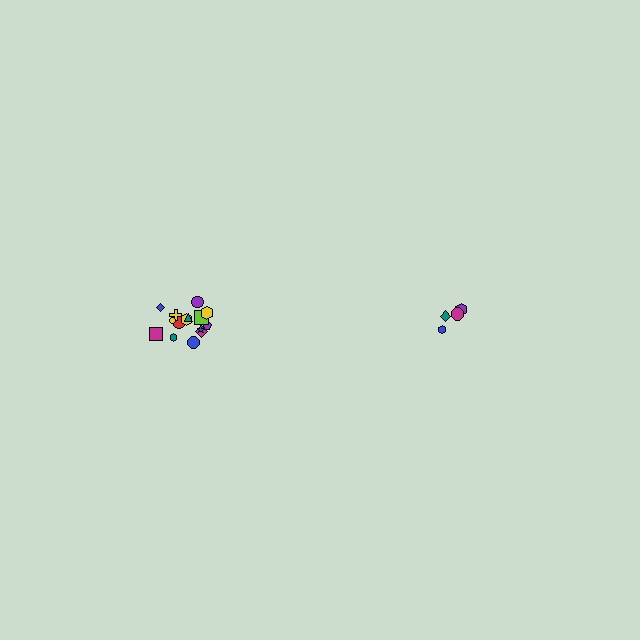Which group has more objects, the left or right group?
The left group.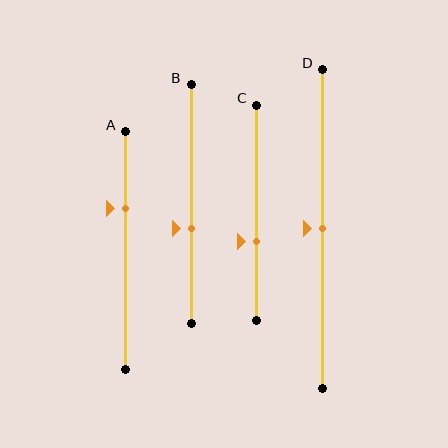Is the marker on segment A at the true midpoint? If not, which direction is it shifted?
No, the marker on segment A is shifted upward by about 18% of the segment length.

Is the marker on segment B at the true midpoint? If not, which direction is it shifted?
No, the marker on segment B is shifted downward by about 10% of the segment length.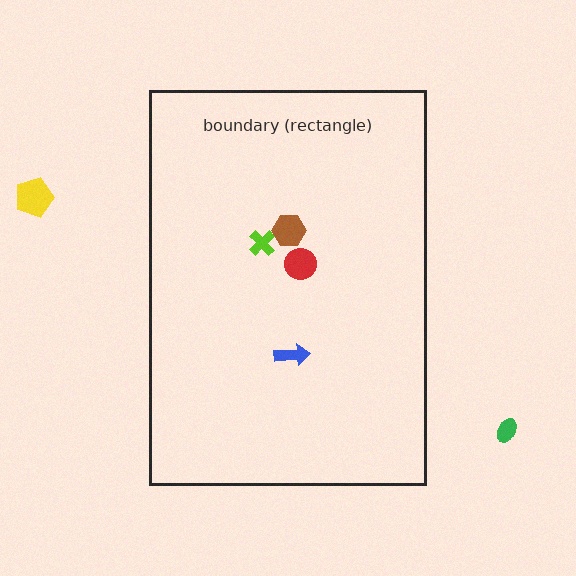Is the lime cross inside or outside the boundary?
Inside.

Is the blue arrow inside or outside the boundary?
Inside.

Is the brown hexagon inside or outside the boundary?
Inside.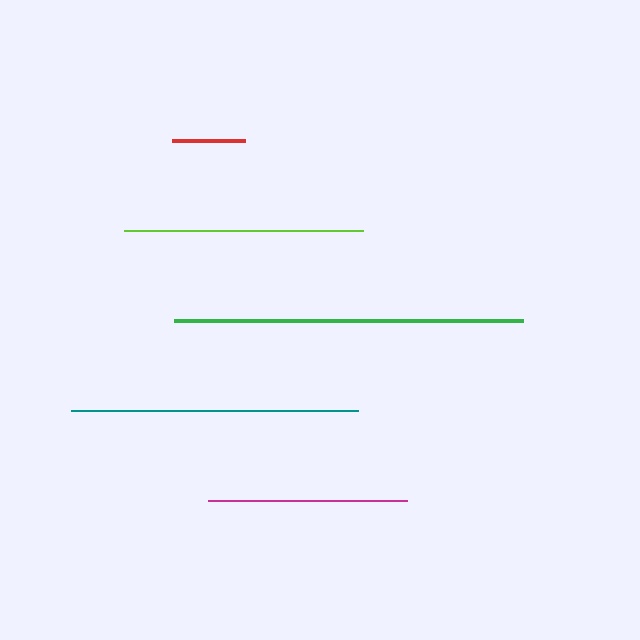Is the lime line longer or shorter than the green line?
The green line is longer than the lime line.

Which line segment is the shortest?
The red line is the shortest at approximately 73 pixels.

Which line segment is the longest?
The green line is the longest at approximately 349 pixels.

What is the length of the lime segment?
The lime segment is approximately 239 pixels long.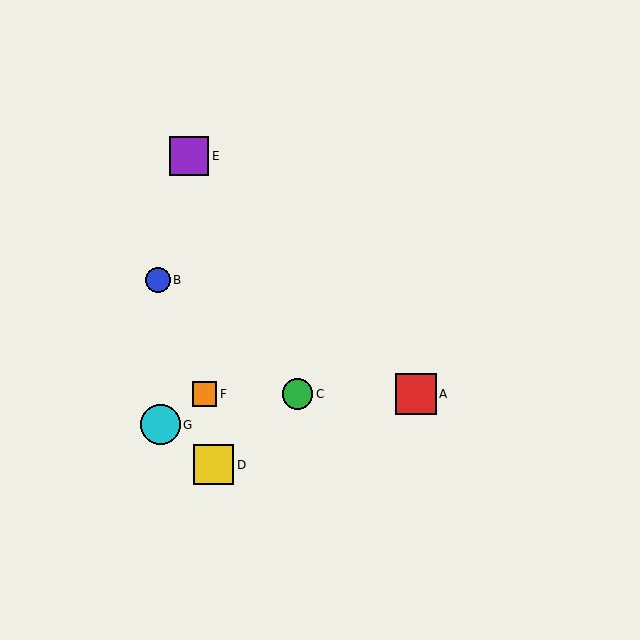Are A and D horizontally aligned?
No, A is at y≈394 and D is at y≈465.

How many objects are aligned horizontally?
3 objects (A, C, F) are aligned horizontally.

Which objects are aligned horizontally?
Objects A, C, F are aligned horizontally.